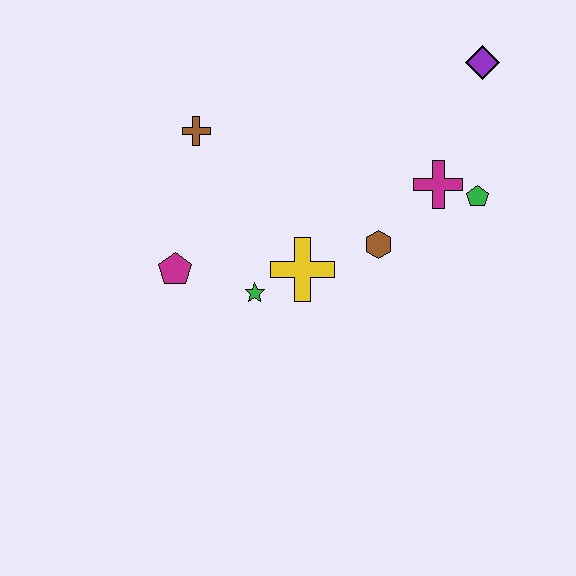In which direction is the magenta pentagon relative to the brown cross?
The magenta pentagon is below the brown cross.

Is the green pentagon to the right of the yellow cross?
Yes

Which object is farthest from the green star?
The purple diamond is farthest from the green star.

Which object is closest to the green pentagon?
The magenta cross is closest to the green pentagon.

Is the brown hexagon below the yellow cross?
No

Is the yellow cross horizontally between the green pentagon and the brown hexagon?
No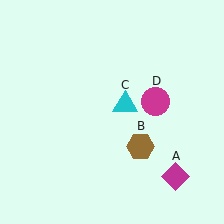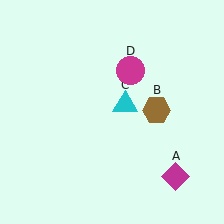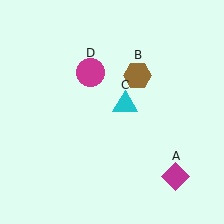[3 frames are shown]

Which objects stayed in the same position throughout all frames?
Magenta diamond (object A) and cyan triangle (object C) remained stationary.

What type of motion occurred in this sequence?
The brown hexagon (object B), magenta circle (object D) rotated counterclockwise around the center of the scene.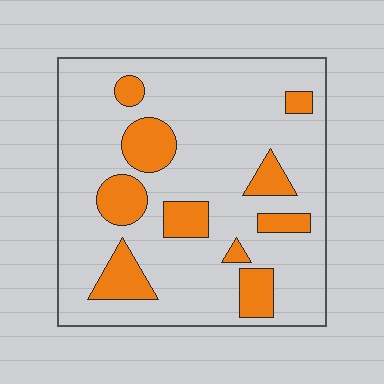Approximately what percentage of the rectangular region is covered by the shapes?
Approximately 20%.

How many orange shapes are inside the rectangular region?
10.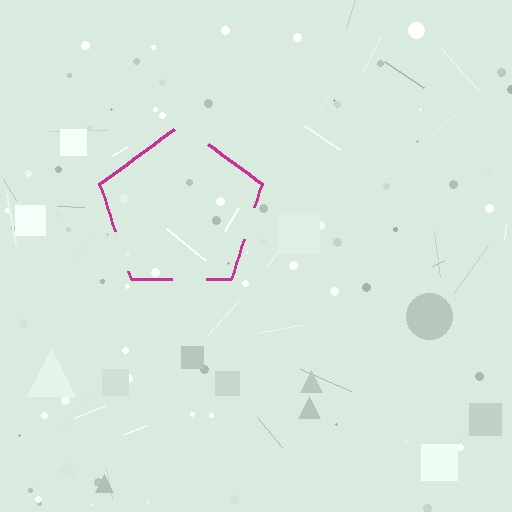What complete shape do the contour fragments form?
The contour fragments form a pentagon.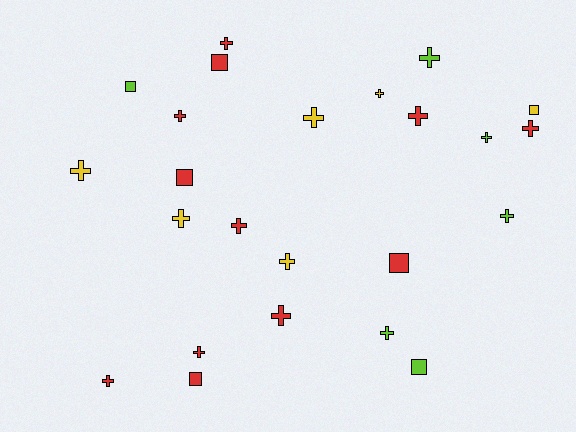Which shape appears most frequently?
Cross, with 17 objects.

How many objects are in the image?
There are 24 objects.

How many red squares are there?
There are 4 red squares.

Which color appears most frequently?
Red, with 12 objects.